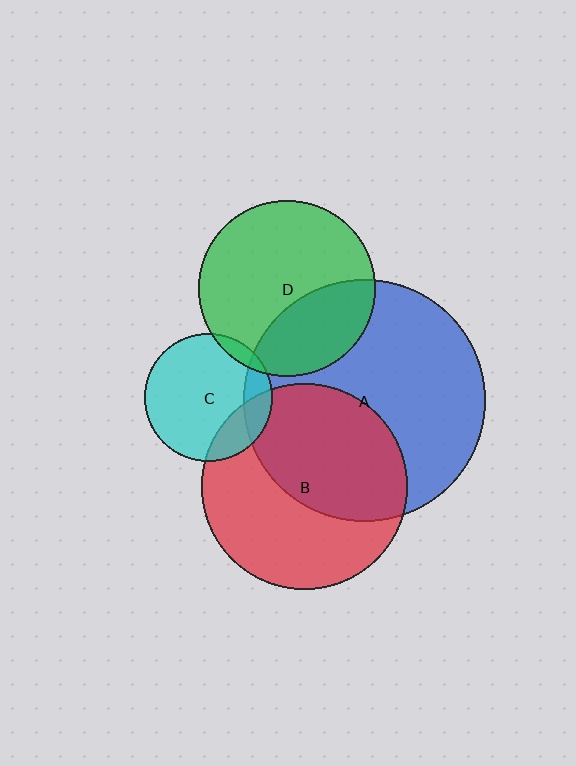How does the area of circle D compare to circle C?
Approximately 1.9 times.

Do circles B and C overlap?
Yes.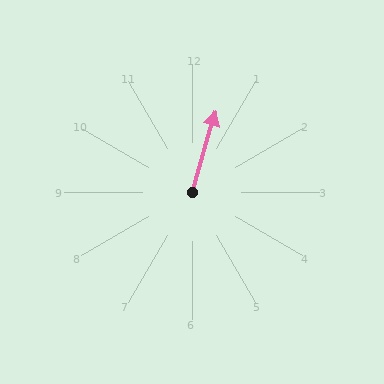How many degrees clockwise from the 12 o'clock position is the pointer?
Approximately 16 degrees.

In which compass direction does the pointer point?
North.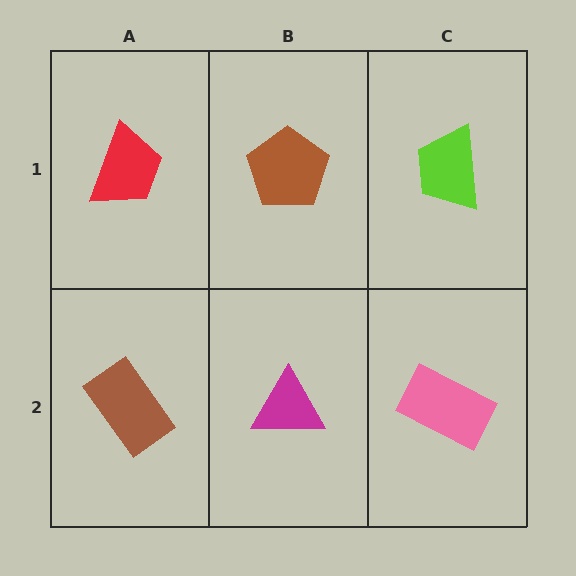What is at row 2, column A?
A brown rectangle.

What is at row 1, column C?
A lime trapezoid.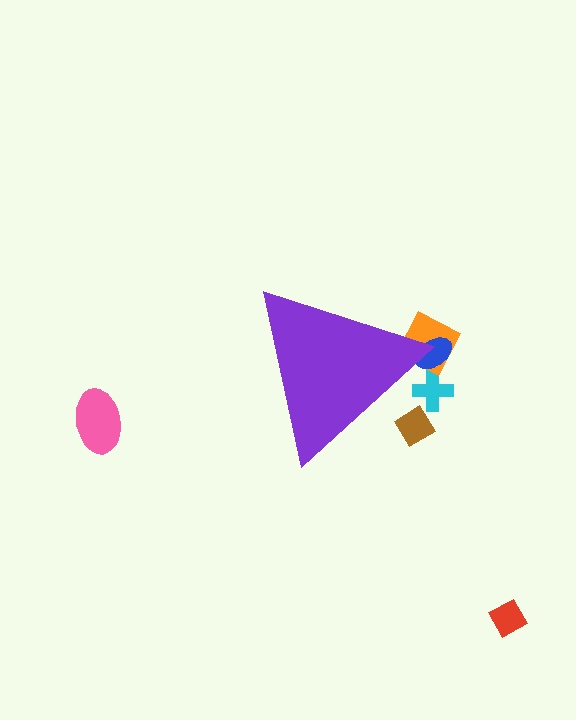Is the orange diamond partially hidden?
Yes, the orange diamond is partially hidden behind the purple triangle.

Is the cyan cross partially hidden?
Yes, the cyan cross is partially hidden behind the purple triangle.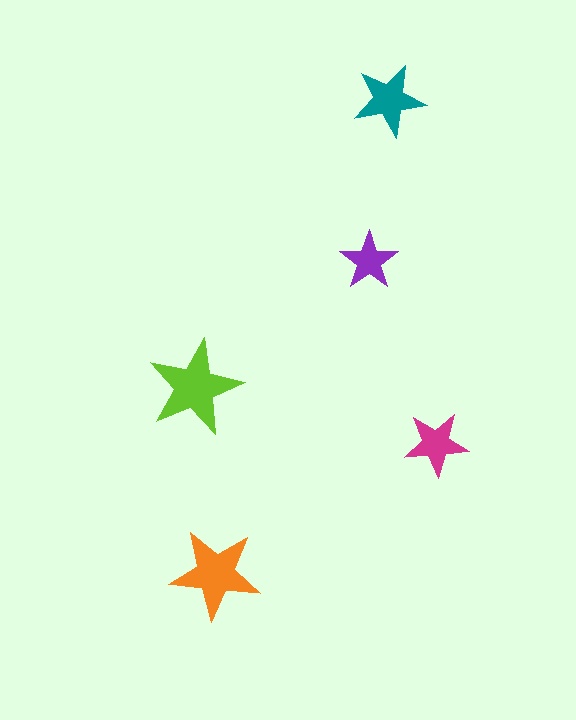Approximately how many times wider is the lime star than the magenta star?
About 1.5 times wider.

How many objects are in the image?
There are 5 objects in the image.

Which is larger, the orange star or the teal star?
The orange one.